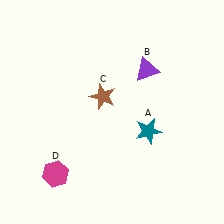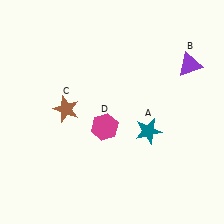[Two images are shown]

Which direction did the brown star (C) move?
The brown star (C) moved left.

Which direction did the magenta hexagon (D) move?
The magenta hexagon (D) moved right.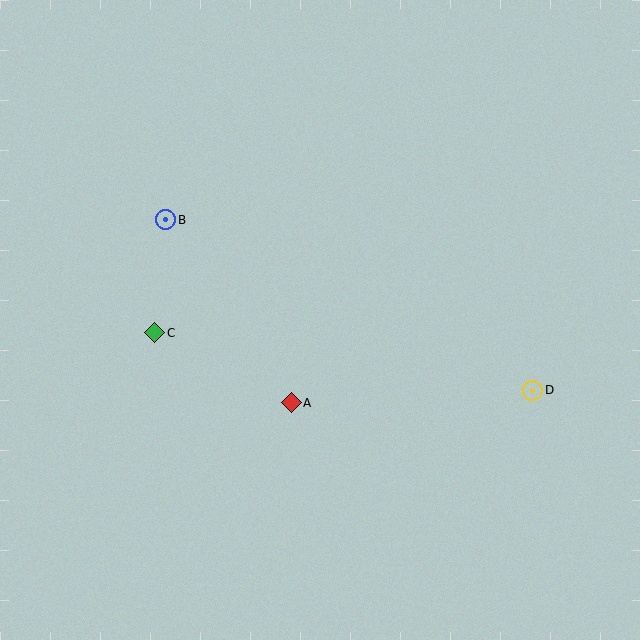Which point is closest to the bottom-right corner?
Point D is closest to the bottom-right corner.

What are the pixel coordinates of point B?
Point B is at (166, 220).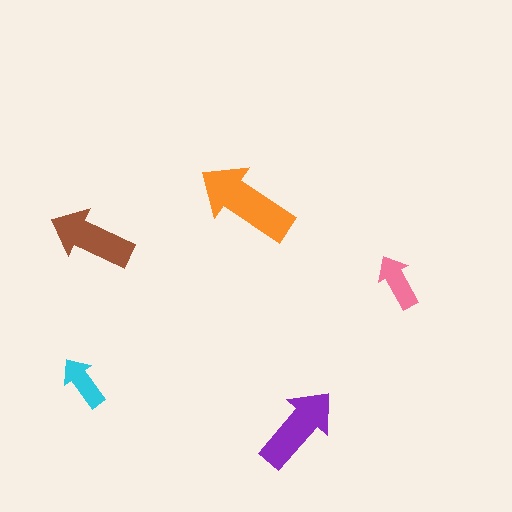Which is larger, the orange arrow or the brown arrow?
The orange one.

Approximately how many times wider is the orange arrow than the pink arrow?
About 2 times wider.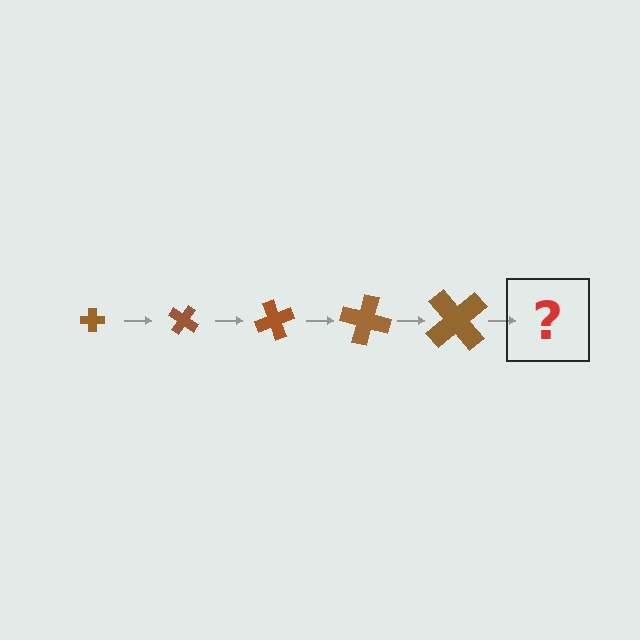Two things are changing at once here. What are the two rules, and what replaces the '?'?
The two rules are that the cross grows larger each step and it rotates 35 degrees each step. The '?' should be a cross, larger than the previous one and rotated 175 degrees from the start.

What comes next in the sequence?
The next element should be a cross, larger than the previous one and rotated 175 degrees from the start.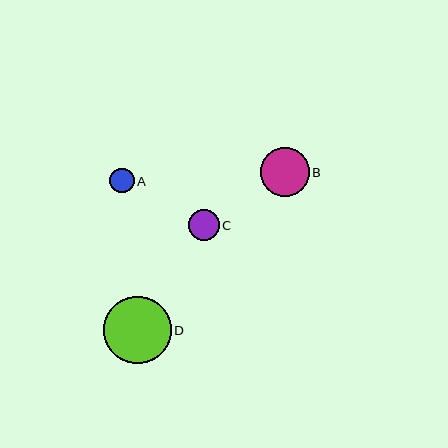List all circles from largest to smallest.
From largest to smallest: D, B, C, A.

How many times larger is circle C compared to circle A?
Circle C is approximately 1.3 times the size of circle A.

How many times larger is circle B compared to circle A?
Circle B is approximately 2.0 times the size of circle A.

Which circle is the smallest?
Circle A is the smallest with a size of approximately 24 pixels.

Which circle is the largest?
Circle D is the largest with a size of approximately 67 pixels.